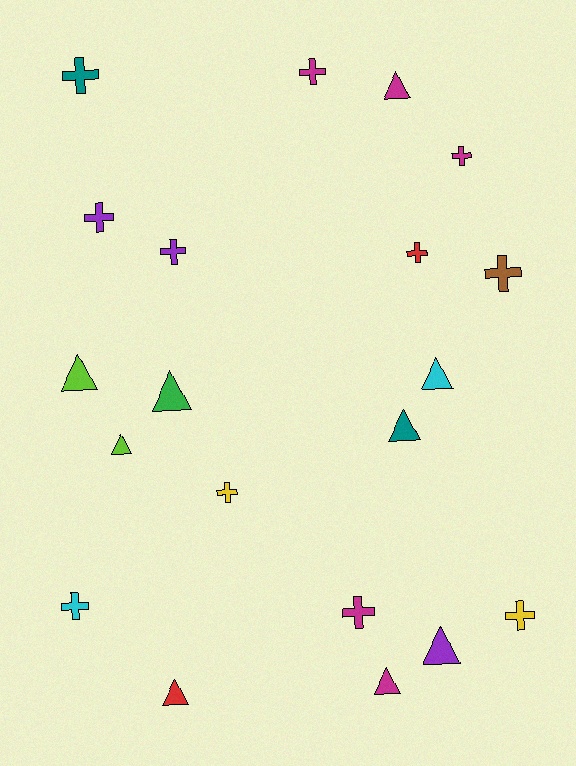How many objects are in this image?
There are 20 objects.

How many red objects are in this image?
There are 2 red objects.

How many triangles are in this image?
There are 9 triangles.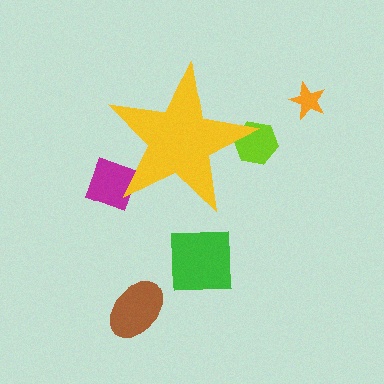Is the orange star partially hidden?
No, the orange star is fully visible.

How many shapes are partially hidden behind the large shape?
2 shapes are partially hidden.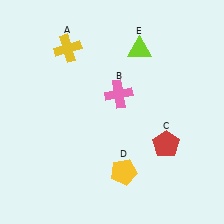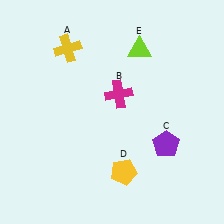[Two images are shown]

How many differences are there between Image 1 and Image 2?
There are 2 differences between the two images.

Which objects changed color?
B changed from pink to magenta. C changed from red to purple.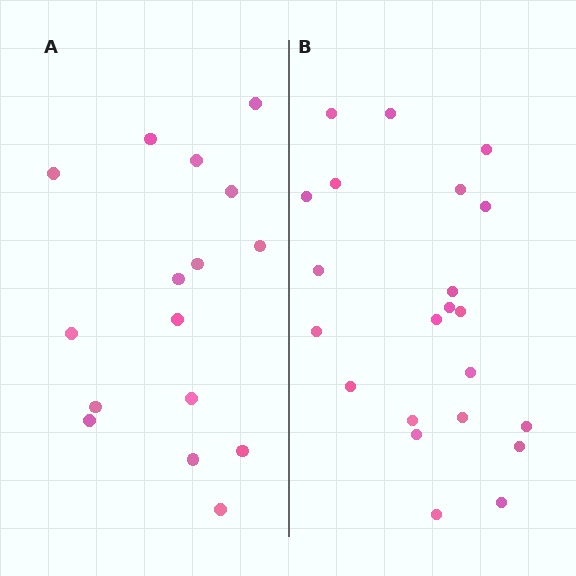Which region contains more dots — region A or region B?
Region B (the right region) has more dots.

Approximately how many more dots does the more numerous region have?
Region B has about 6 more dots than region A.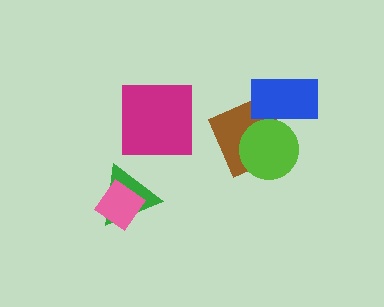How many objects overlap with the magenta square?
0 objects overlap with the magenta square.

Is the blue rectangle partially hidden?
No, no other shape covers it.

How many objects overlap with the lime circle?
2 objects overlap with the lime circle.